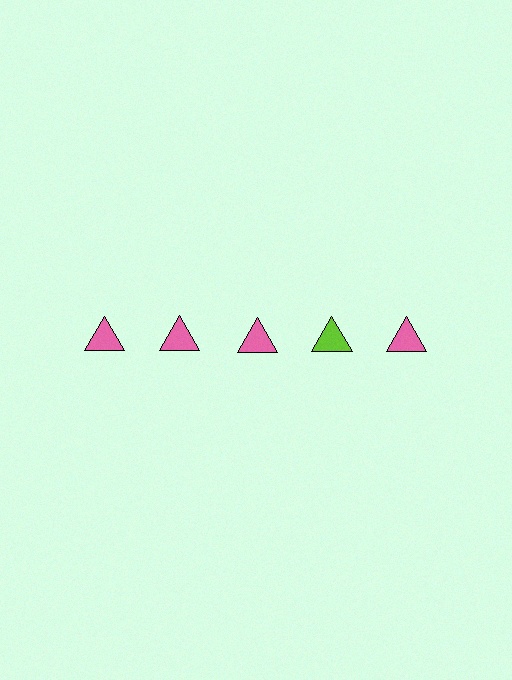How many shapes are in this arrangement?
There are 5 shapes arranged in a grid pattern.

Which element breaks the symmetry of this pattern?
The lime triangle in the top row, second from right column breaks the symmetry. All other shapes are pink triangles.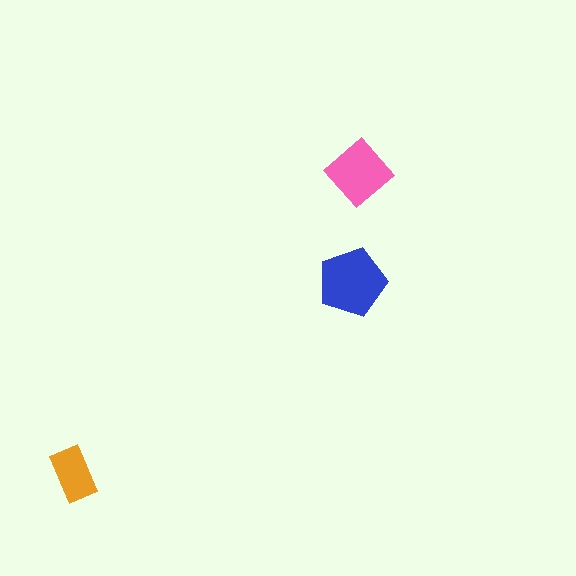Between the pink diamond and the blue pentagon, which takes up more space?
The blue pentagon.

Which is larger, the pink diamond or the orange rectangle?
The pink diamond.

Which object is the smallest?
The orange rectangle.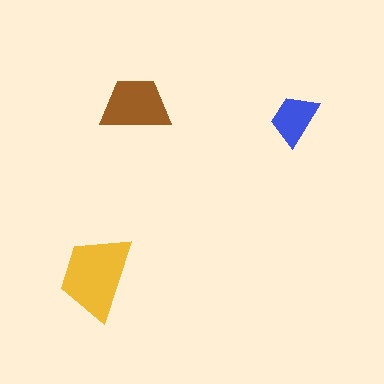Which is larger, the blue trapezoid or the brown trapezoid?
The brown one.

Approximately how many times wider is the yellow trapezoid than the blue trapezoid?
About 1.5 times wider.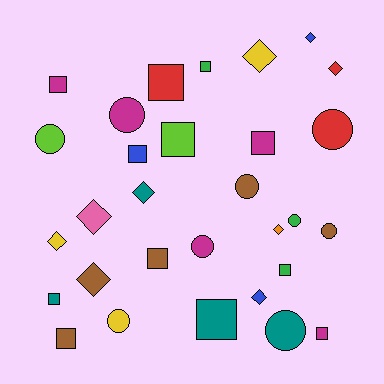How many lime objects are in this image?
There are 2 lime objects.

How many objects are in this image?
There are 30 objects.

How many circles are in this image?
There are 9 circles.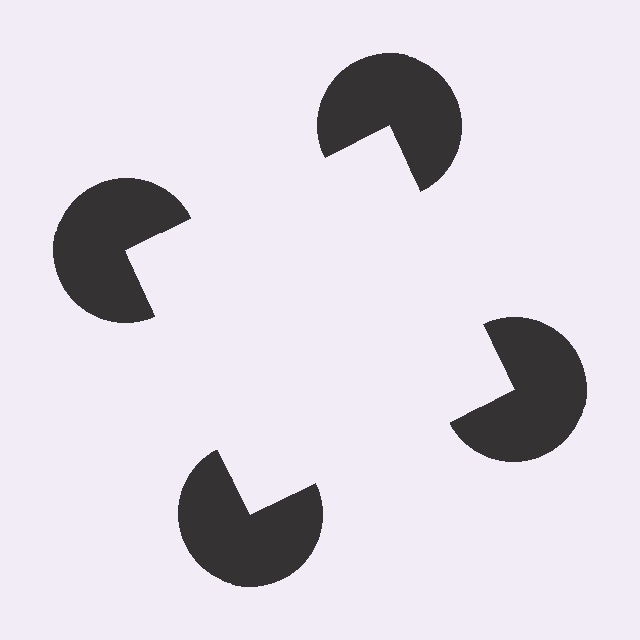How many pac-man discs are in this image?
There are 4 — one at each vertex of the illusory square.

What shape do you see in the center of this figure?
An illusory square — its edges are inferred from the aligned wedge cuts in the pac-man discs, not physically drawn.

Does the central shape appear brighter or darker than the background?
It typically appears slightly brighter than the background, even though no actual brightness change is drawn.